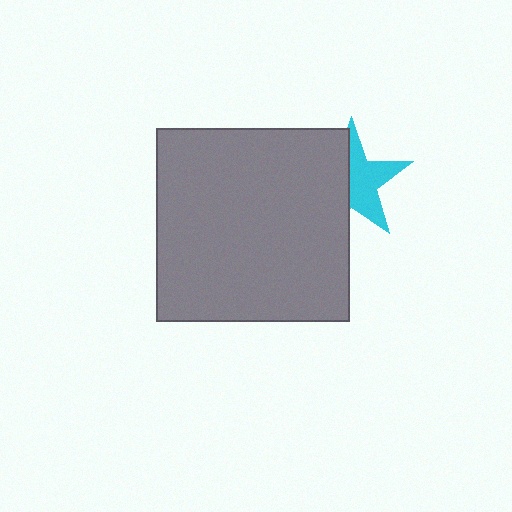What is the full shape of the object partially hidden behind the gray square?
The partially hidden object is a cyan star.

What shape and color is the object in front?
The object in front is a gray square.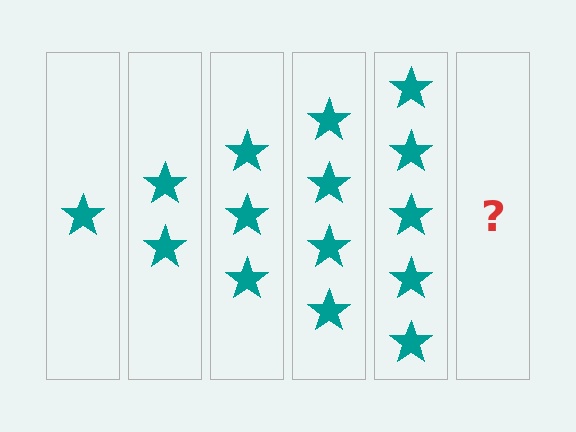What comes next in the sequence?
The next element should be 6 stars.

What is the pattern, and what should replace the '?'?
The pattern is that each step adds one more star. The '?' should be 6 stars.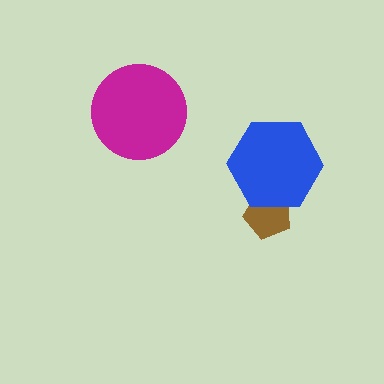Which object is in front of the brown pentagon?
The blue hexagon is in front of the brown pentagon.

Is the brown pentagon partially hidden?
Yes, it is partially covered by another shape.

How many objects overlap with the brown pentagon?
1 object overlaps with the brown pentagon.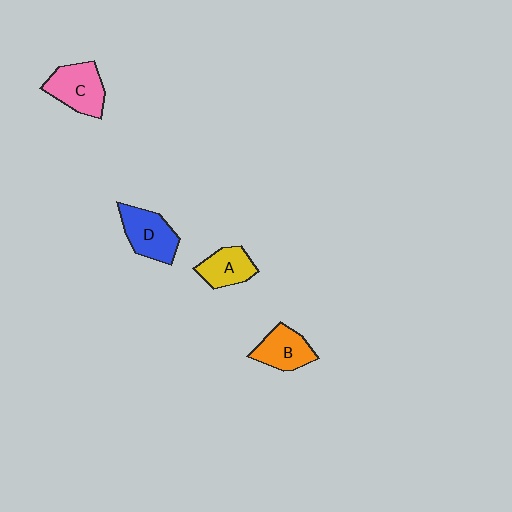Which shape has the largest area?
Shape C (pink).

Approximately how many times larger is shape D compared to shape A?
Approximately 1.3 times.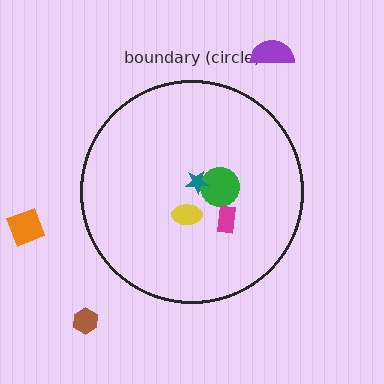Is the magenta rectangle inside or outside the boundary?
Inside.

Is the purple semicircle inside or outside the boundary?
Outside.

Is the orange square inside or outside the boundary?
Outside.